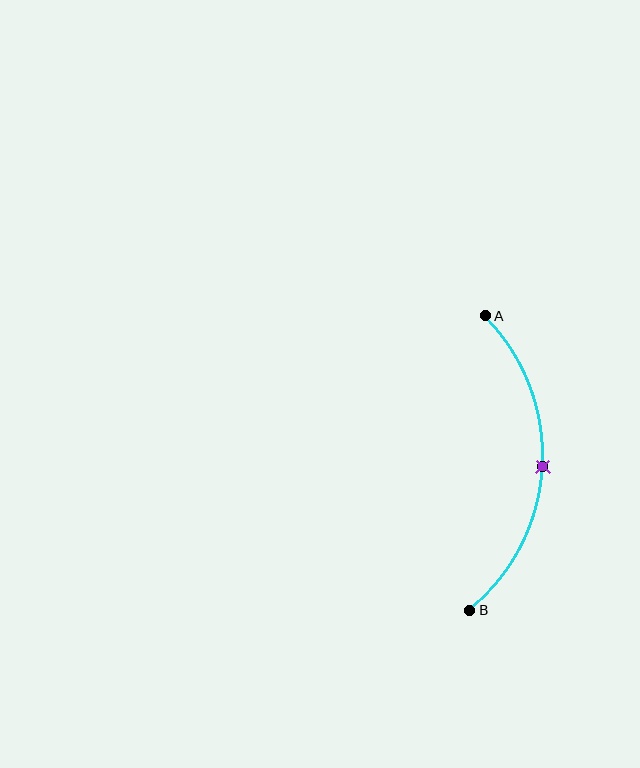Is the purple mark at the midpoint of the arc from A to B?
Yes. The purple mark lies on the arc at equal arc-length from both A and B — it is the arc midpoint.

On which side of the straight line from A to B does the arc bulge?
The arc bulges to the right of the straight line connecting A and B.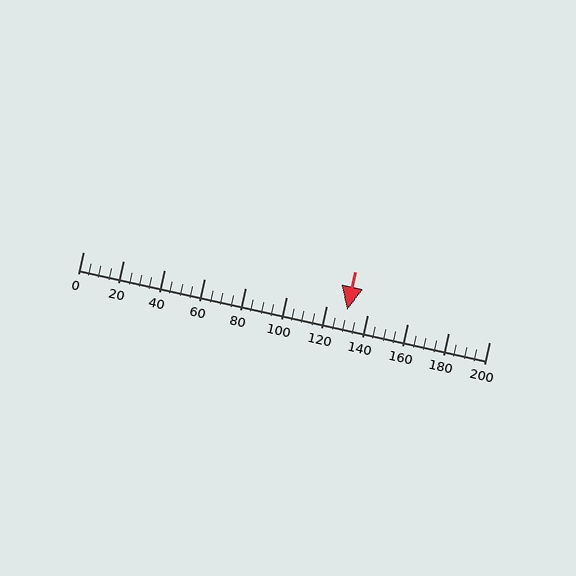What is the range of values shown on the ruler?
The ruler shows values from 0 to 200.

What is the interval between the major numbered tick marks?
The major tick marks are spaced 20 units apart.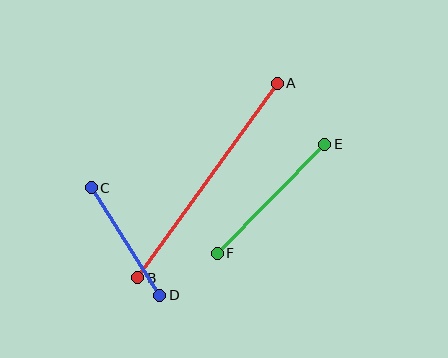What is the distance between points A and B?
The distance is approximately 239 pixels.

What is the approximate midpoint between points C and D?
The midpoint is at approximately (126, 241) pixels.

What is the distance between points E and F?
The distance is approximately 153 pixels.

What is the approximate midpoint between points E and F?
The midpoint is at approximately (271, 199) pixels.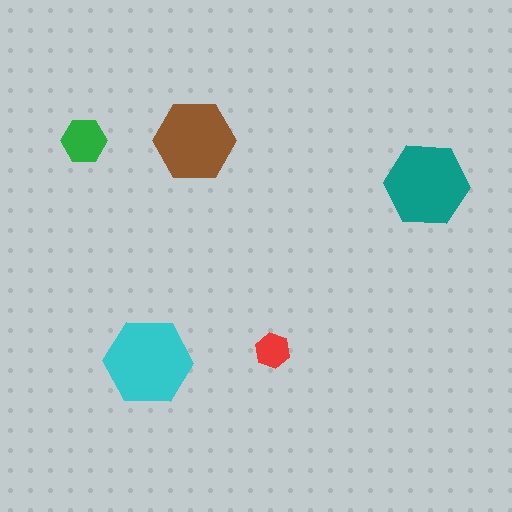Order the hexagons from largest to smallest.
the cyan one, the teal one, the brown one, the green one, the red one.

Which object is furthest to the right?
The teal hexagon is rightmost.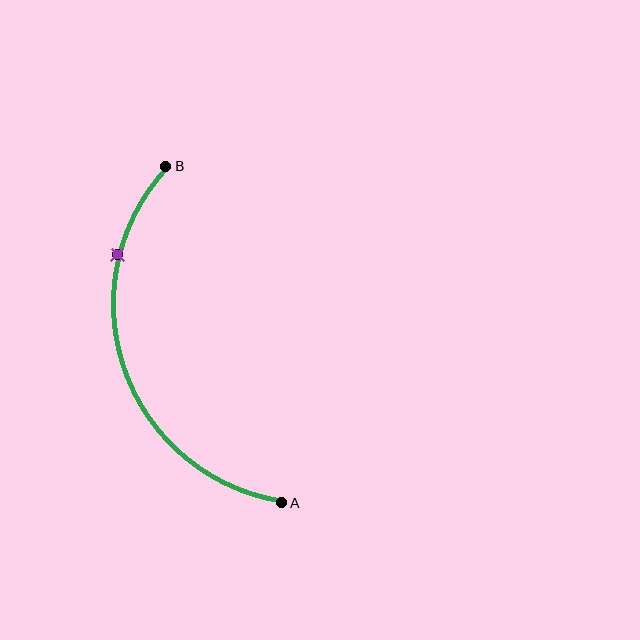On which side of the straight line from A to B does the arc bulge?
The arc bulges to the left of the straight line connecting A and B.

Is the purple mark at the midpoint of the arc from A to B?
No. The purple mark lies on the arc but is closer to endpoint B. The arc midpoint would be at the point on the curve equidistant along the arc from both A and B.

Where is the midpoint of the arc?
The arc midpoint is the point on the curve farthest from the straight line joining A and B. It sits to the left of that line.